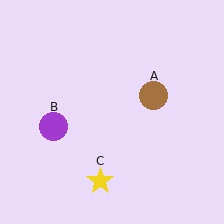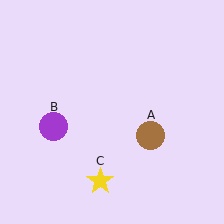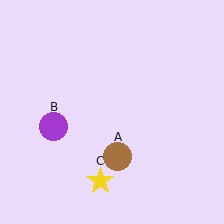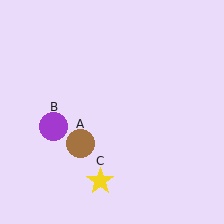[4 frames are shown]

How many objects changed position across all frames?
1 object changed position: brown circle (object A).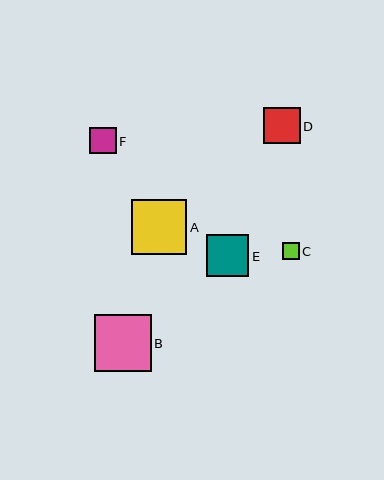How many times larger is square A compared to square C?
Square A is approximately 3.2 times the size of square C.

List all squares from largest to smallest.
From largest to smallest: B, A, E, D, F, C.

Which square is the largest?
Square B is the largest with a size of approximately 57 pixels.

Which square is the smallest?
Square C is the smallest with a size of approximately 17 pixels.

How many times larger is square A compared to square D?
Square A is approximately 1.5 times the size of square D.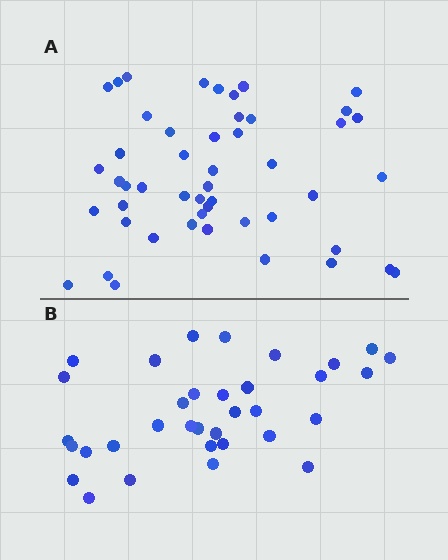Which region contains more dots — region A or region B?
Region A (the top region) has more dots.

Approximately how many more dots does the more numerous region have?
Region A has approximately 15 more dots than region B.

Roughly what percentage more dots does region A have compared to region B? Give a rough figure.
About 45% more.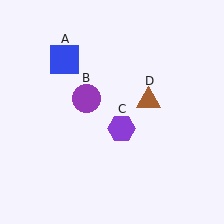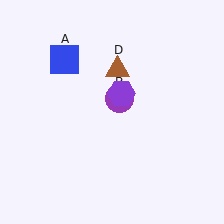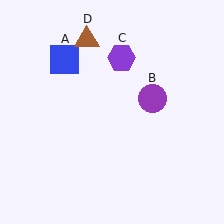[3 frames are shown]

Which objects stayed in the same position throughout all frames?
Blue square (object A) remained stationary.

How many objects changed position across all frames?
3 objects changed position: purple circle (object B), purple hexagon (object C), brown triangle (object D).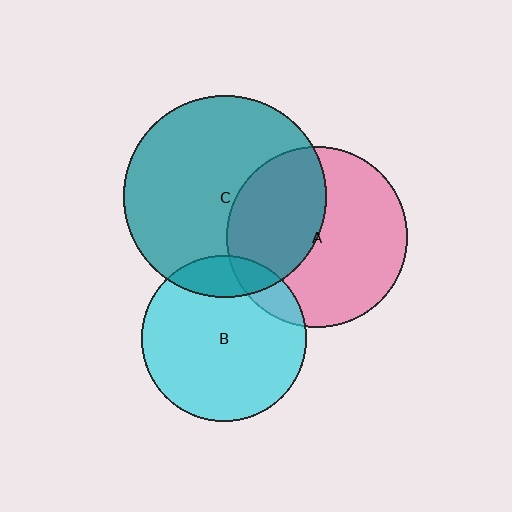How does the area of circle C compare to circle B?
Approximately 1.5 times.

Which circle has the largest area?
Circle C (teal).